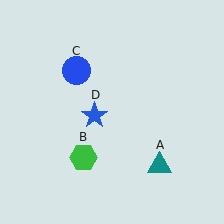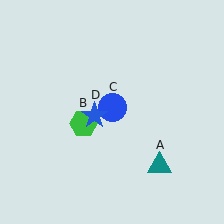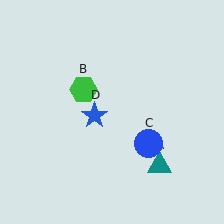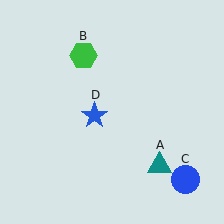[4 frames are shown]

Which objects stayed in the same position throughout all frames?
Teal triangle (object A) and blue star (object D) remained stationary.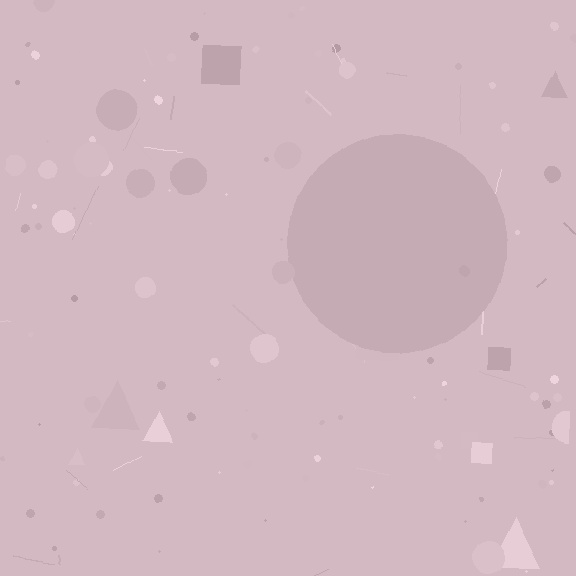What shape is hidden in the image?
A circle is hidden in the image.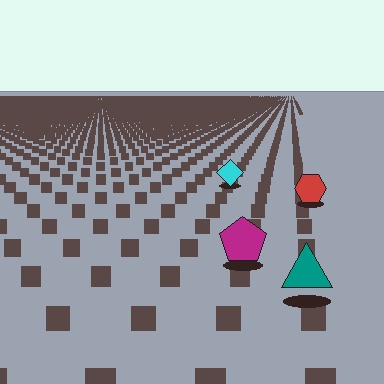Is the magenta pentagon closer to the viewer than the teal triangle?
No. The teal triangle is closer — you can tell from the texture gradient: the ground texture is coarser near it.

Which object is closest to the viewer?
The teal triangle is closest. The texture marks near it are larger and more spread out.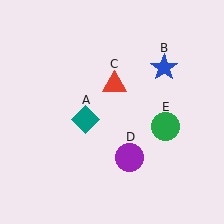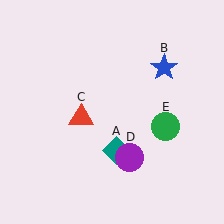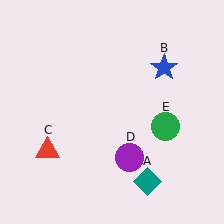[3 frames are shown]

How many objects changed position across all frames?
2 objects changed position: teal diamond (object A), red triangle (object C).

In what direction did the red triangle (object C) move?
The red triangle (object C) moved down and to the left.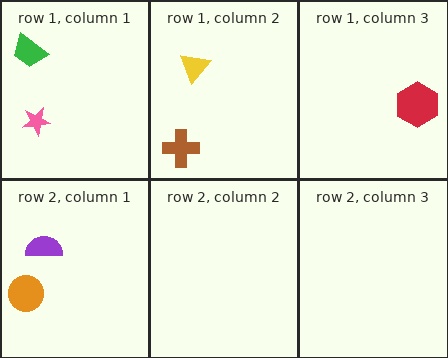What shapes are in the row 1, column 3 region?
The red hexagon.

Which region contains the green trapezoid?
The row 1, column 1 region.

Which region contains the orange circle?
The row 2, column 1 region.